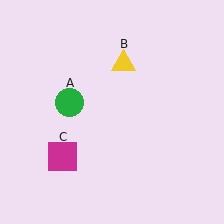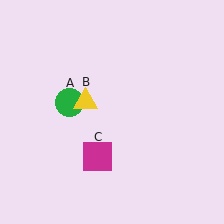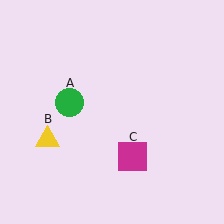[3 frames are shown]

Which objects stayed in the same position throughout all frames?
Green circle (object A) remained stationary.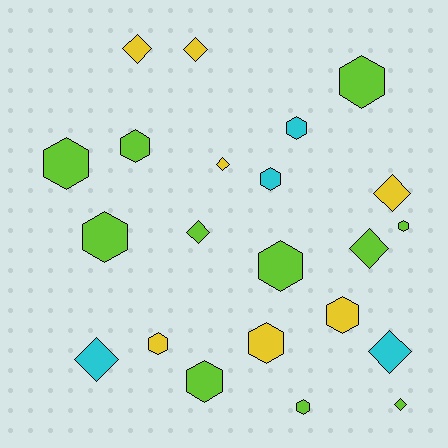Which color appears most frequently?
Lime, with 11 objects.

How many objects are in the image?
There are 22 objects.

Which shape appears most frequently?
Hexagon, with 13 objects.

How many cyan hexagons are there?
There are 2 cyan hexagons.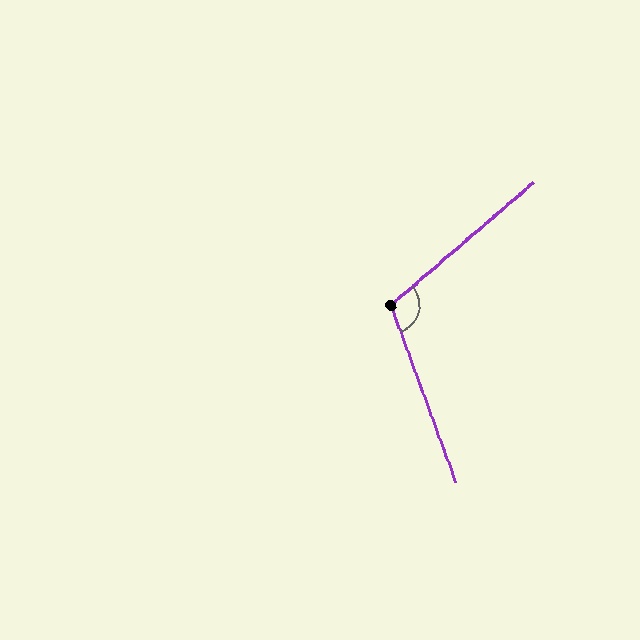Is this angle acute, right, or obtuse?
It is obtuse.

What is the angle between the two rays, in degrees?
Approximately 110 degrees.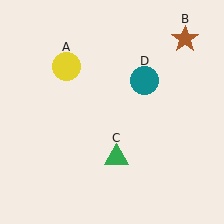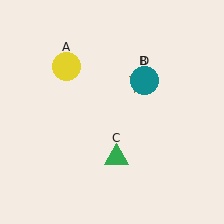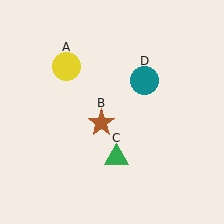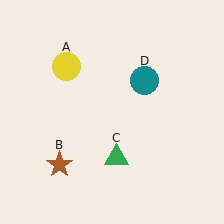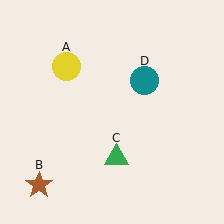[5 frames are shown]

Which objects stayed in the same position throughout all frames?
Yellow circle (object A) and green triangle (object C) and teal circle (object D) remained stationary.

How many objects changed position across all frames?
1 object changed position: brown star (object B).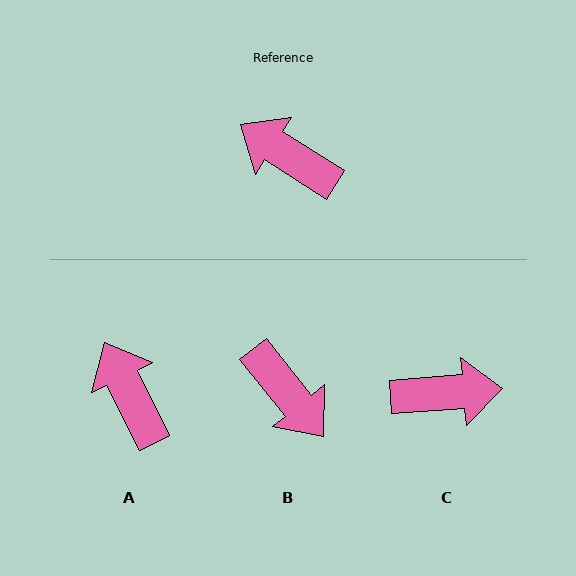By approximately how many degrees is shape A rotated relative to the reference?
Approximately 31 degrees clockwise.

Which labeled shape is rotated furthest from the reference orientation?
B, about 161 degrees away.